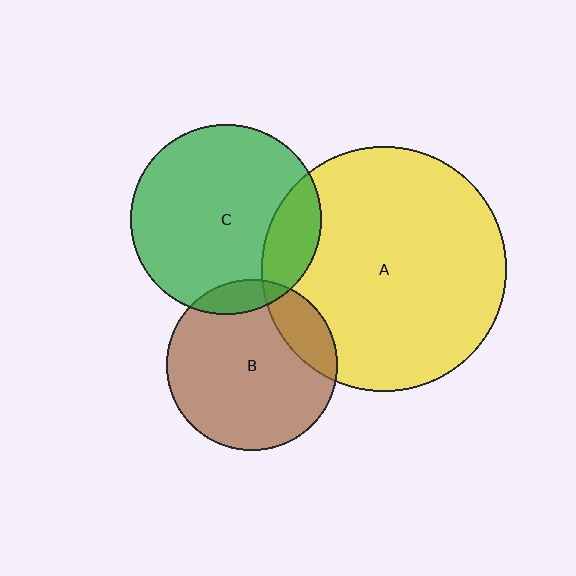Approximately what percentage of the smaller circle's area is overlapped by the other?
Approximately 15%.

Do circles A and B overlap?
Yes.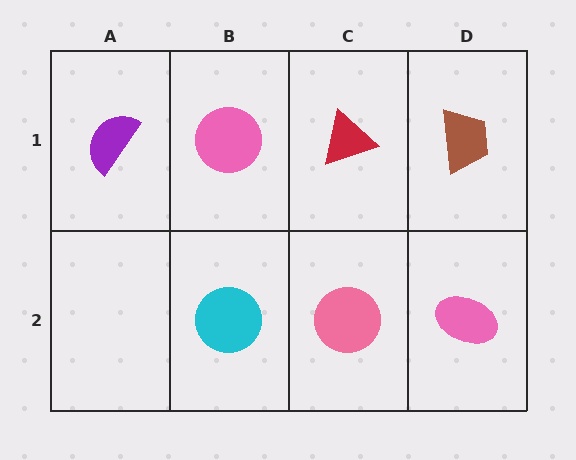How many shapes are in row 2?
3 shapes.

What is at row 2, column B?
A cyan circle.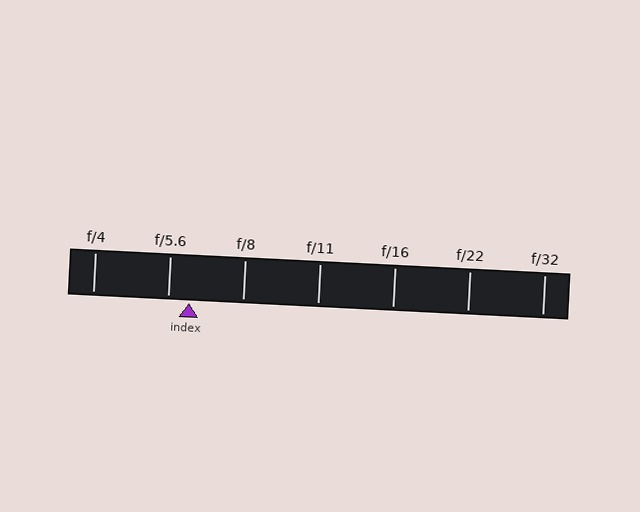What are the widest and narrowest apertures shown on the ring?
The widest aperture shown is f/4 and the narrowest is f/32.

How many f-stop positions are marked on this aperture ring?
There are 7 f-stop positions marked.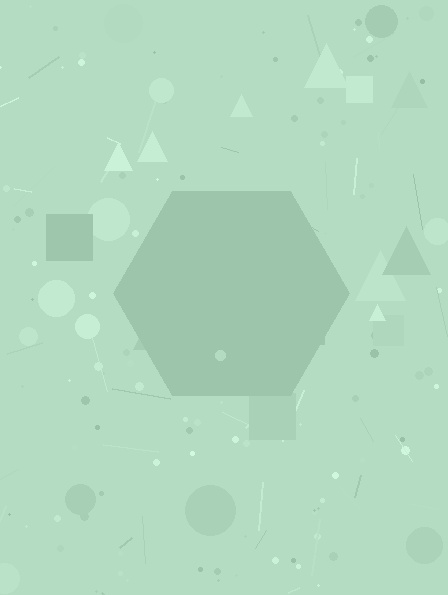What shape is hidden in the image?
A hexagon is hidden in the image.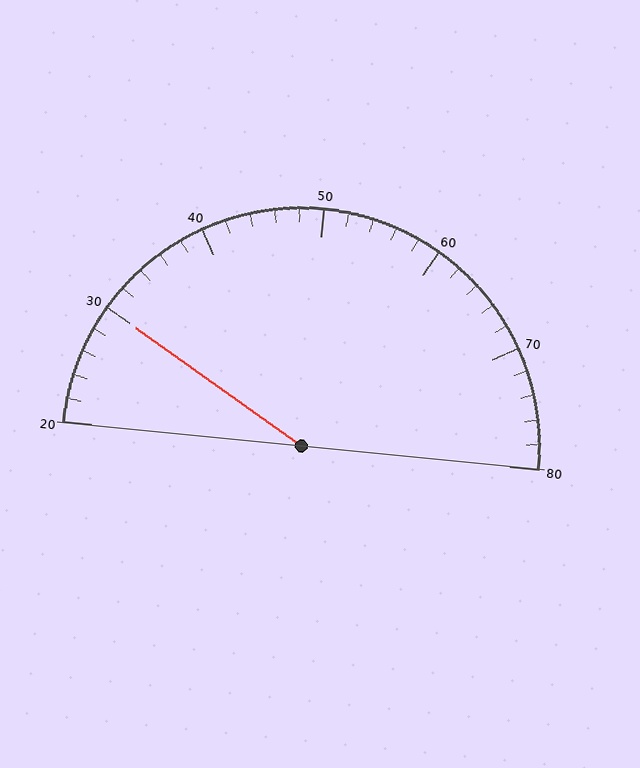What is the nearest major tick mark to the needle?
The nearest major tick mark is 30.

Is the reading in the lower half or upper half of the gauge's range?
The reading is in the lower half of the range (20 to 80).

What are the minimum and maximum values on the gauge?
The gauge ranges from 20 to 80.